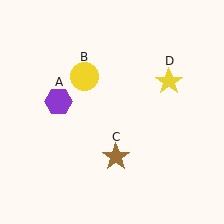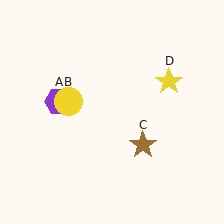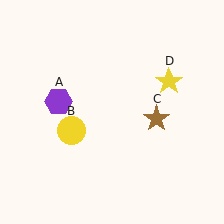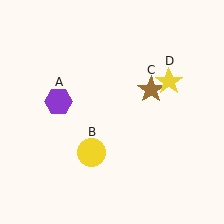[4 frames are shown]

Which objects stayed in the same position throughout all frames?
Purple hexagon (object A) and yellow star (object D) remained stationary.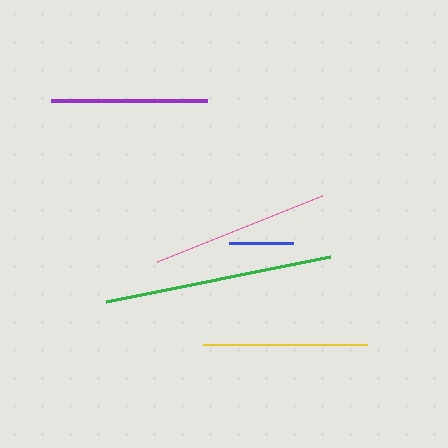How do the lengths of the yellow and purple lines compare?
The yellow and purple lines are approximately the same length.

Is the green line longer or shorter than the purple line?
The green line is longer than the purple line.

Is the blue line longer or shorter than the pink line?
The pink line is longer than the blue line.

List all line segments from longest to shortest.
From longest to shortest: green, pink, yellow, purple, blue.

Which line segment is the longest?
The green line is the longest at approximately 228 pixels.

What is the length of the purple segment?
The purple segment is approximately 156 pixels long.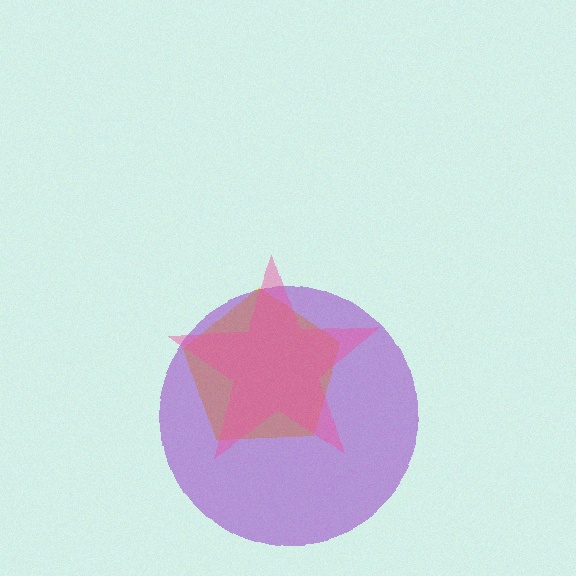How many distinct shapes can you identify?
There are 3 distinct shapes: a yellow pentagon, a purple circle, a pink star.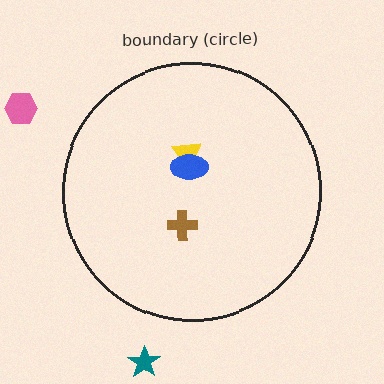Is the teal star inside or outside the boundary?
Outside.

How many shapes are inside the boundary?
3 inside, 2 outside.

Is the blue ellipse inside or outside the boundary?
Inside.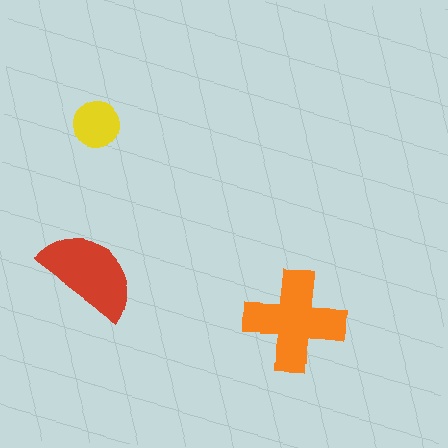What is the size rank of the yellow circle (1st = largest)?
3rd.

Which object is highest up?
The yellow circle is topmost.